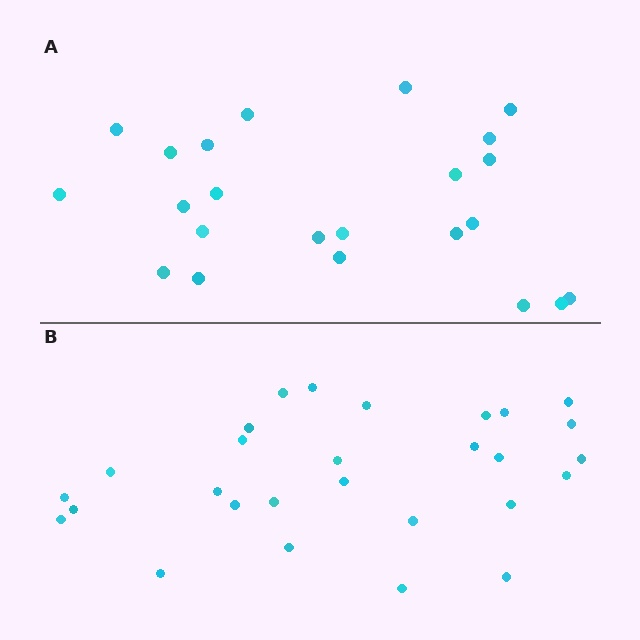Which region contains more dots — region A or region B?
Region B (the bottom region) has more dots.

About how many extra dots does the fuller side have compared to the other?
Region B has about 5 more dots than region A.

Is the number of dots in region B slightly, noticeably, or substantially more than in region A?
Region B has only slightly more — the two regions are fairly close. The ratio is roughly 1.2 to 1.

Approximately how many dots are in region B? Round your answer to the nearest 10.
About 30 dots. (The exact count is 28, which rounds to 30.)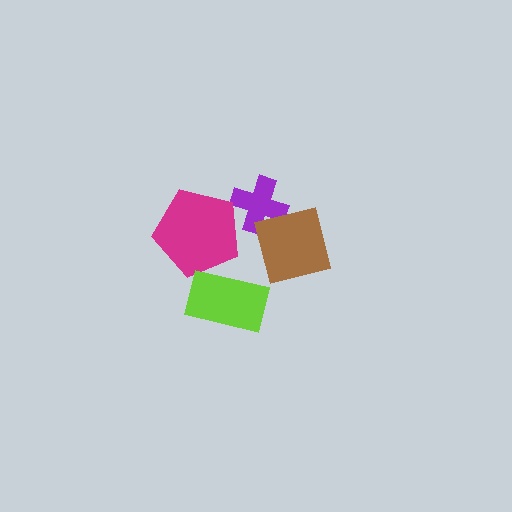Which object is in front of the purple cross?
The brown square is in front of the purple cross.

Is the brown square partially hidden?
No, no other shape covers it.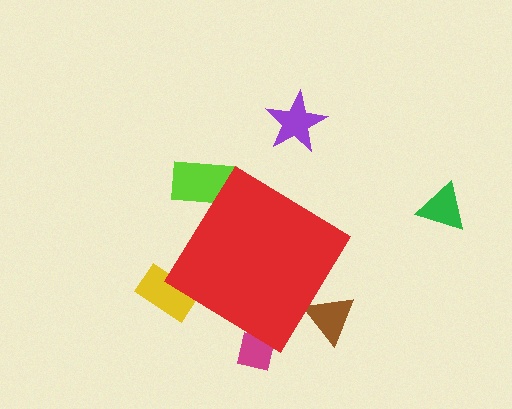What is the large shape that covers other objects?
A red diamond.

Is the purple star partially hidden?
No, the purple star is fully visible.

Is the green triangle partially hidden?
No, the green triangle is fully visible.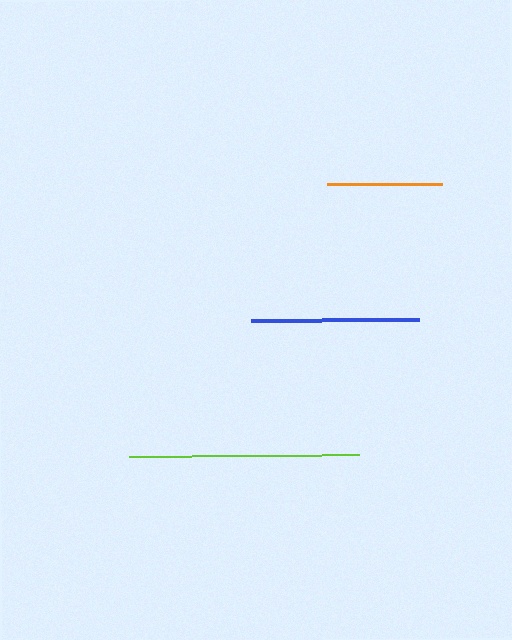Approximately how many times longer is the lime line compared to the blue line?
The lime line is approximately 1.4 times the length of the blue line.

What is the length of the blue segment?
The blue segment is approximately 168 pixels long.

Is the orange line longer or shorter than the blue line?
The blue line is longer than the orange line.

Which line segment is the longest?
The lime line is the longest at approximately 230 pixels.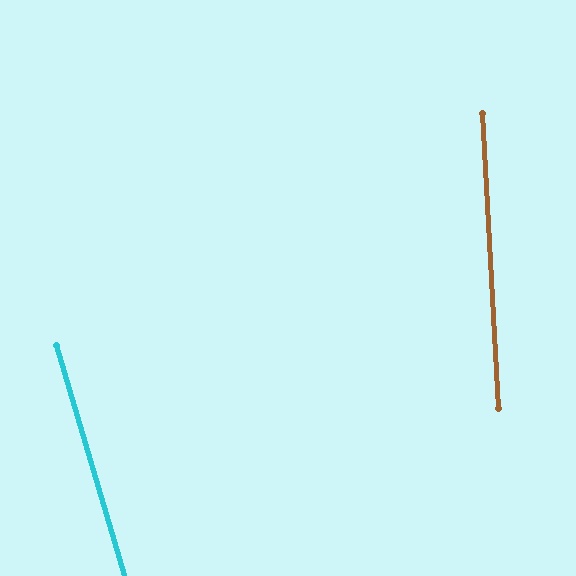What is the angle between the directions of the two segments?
Approximately 13 degrees.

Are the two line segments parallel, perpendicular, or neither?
Neither parallel nor perpendicular — they differ by about 13°.